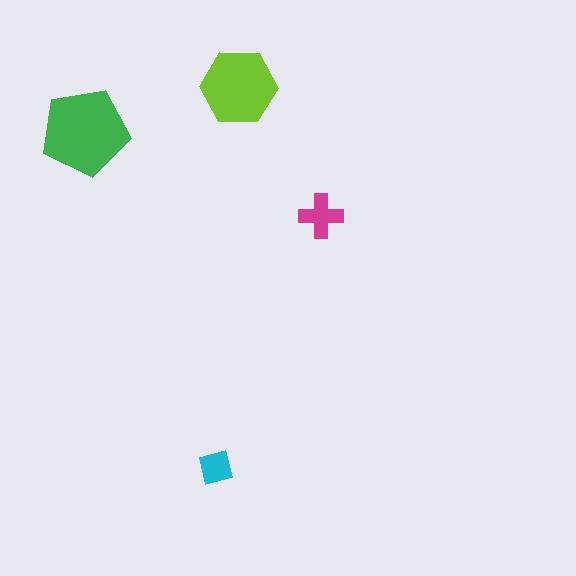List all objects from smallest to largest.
The cyan square, the magenta cross, the lime hexagon, the green pentagon.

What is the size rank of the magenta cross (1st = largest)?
3rd.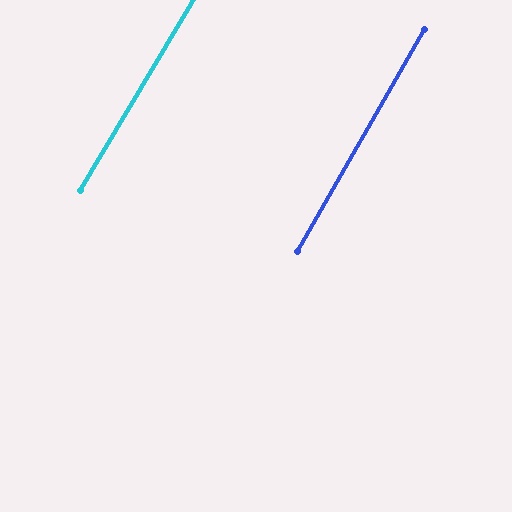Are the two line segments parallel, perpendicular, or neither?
Parallel — their directions differ by only 0.9°.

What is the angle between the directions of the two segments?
Approximately 1 degree.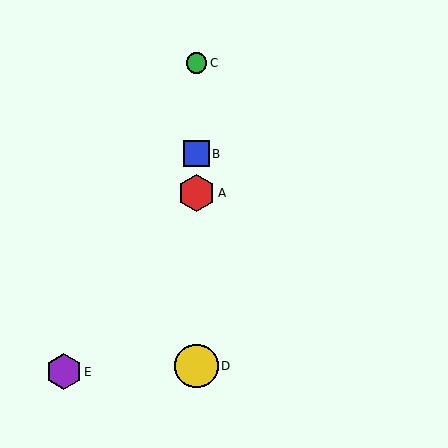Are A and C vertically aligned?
Yes, both are at x≈196.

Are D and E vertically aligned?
No, D is at x≈196 and E is at x≈64.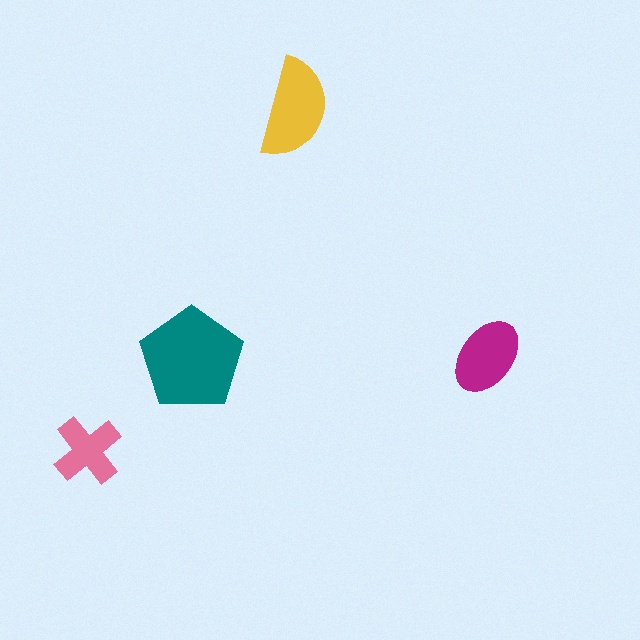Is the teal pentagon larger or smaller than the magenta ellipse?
Larger.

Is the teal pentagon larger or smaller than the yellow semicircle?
Larger.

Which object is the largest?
The teal pentagon.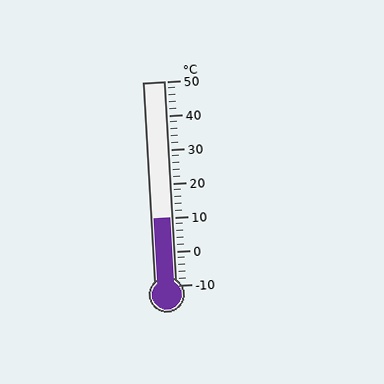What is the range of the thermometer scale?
The thermometer scale ranges from -10°C to 50°C.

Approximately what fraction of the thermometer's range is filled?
The thermometer is filled to approximately 35% of its range.